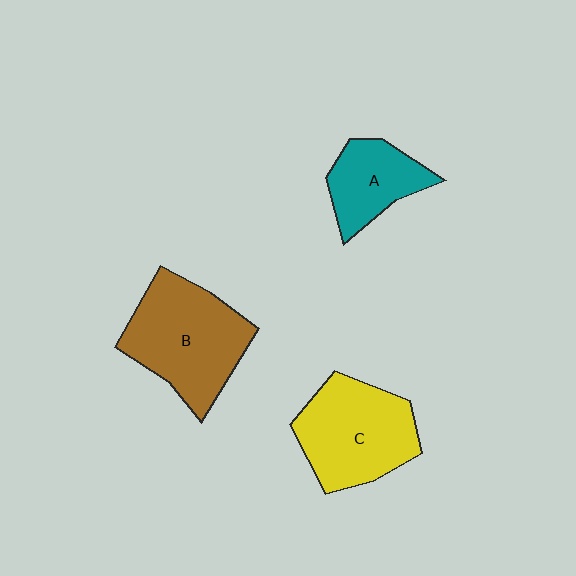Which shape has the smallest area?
Shape A (teal).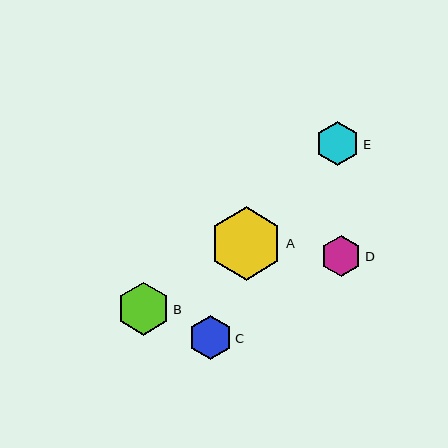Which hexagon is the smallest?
Hexagon D is the smallest with a size of approximately 41 pixels.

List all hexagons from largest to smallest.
From largest to smallest: A, B, E, C, D.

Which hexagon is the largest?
Hexagon A is the largest with a size of approximately 73 pixels.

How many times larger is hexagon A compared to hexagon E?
Hexagon A is approximately 1.6 times the size of hexagon E.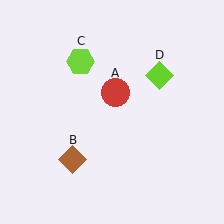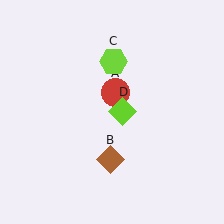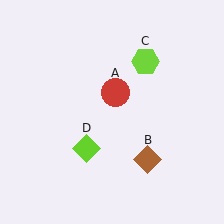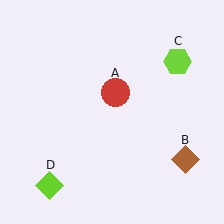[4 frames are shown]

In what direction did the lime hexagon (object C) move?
The lime hexagon (object C) moved right.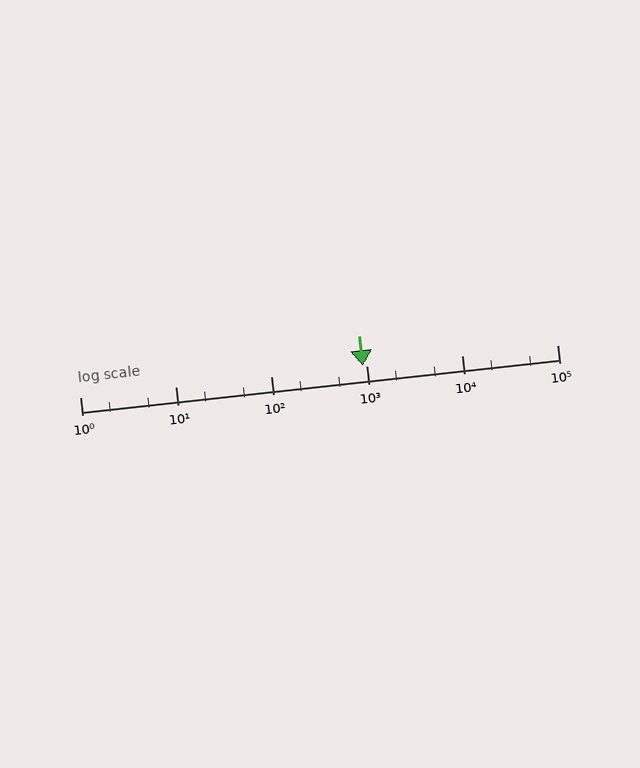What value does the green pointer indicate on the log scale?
The pointer indicates approximately 910.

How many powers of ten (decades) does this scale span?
The scale spans 5 decades, from 1 to 100000.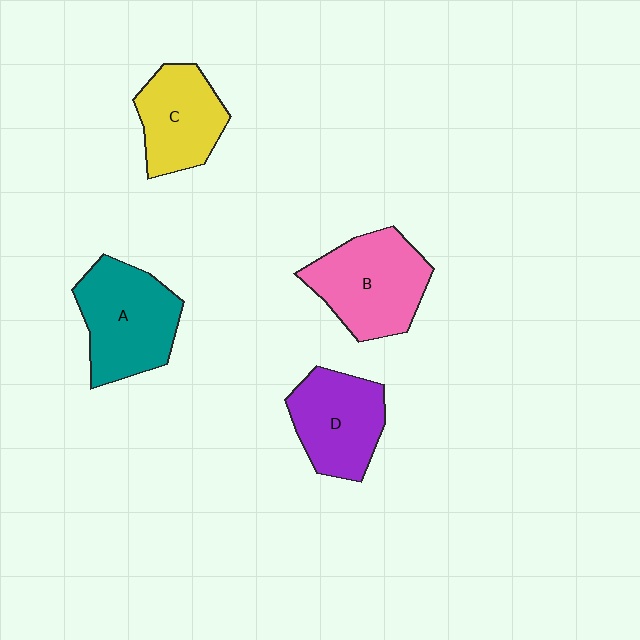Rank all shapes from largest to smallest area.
From largest to smallest: A (teal), B (pink), D (purple), C (yellow).